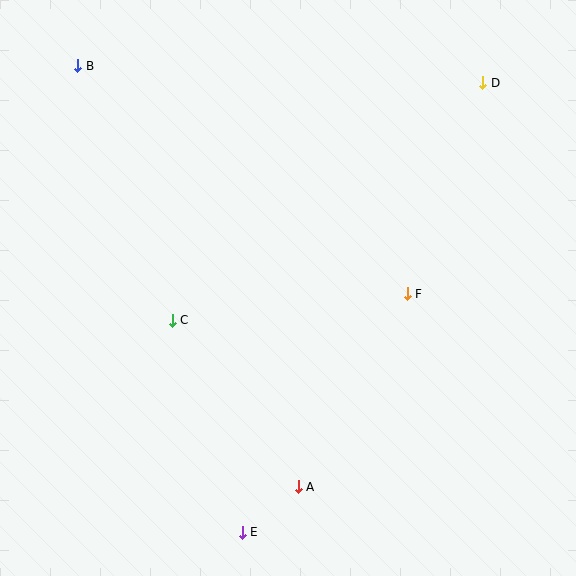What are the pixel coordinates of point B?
Point B is at (77, 66).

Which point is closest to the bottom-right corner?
Point A is closest to the bottom-right corner.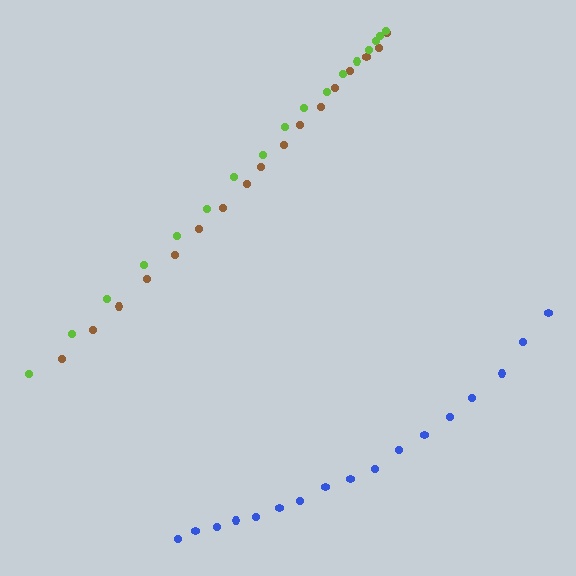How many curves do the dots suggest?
There are 3 distinct paths.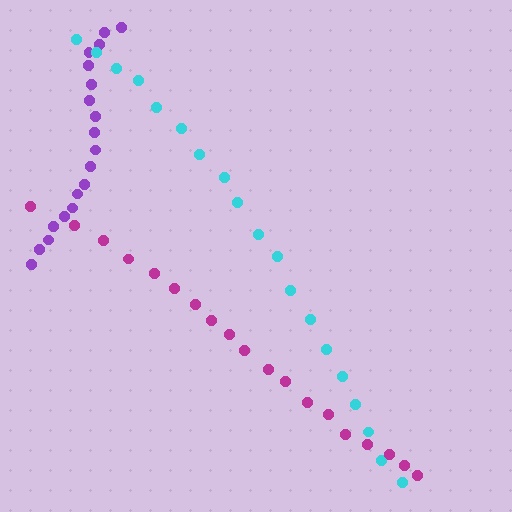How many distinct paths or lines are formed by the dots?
There are 3 distinct paths.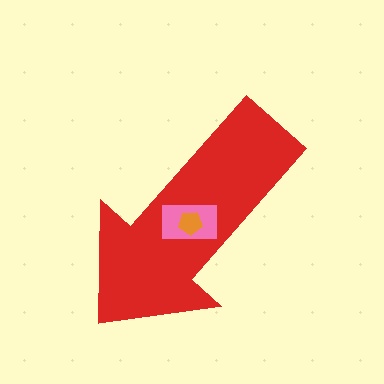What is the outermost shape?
The red arrow.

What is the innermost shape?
The orange pentagon.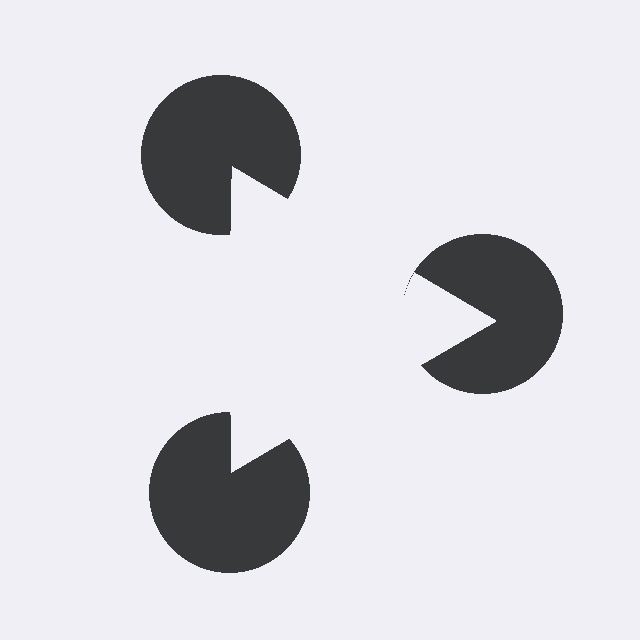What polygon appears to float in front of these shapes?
An illusory triangle — its edges are inferred from the aligned wedge cuts in the pac-man discs, not physically drawn.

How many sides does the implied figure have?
3 sides.